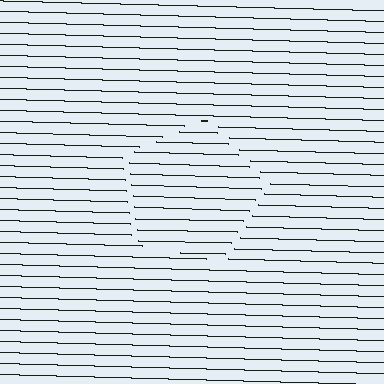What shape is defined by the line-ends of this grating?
An illusory pentagon. The interior of the shape contains the same grating, shifted by half a period — the contour is defined by the phase discontinuity where line-ends from the inner and outer gratings abut.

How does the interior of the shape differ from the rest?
The interior of the shape contains the same grating, shifted by half a period — the contour is defined by the phase discontinuity where line-ends from the inner and outer gratings abut.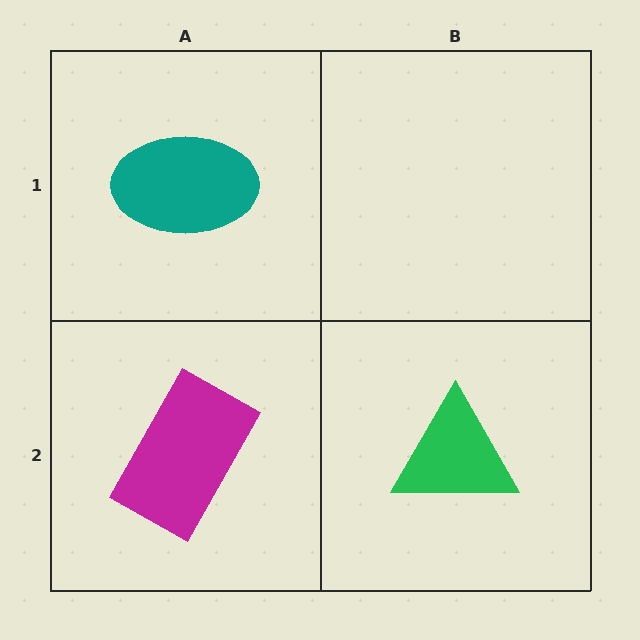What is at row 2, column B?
A green triangle.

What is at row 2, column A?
A magenta rectangle.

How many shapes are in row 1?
1 shape.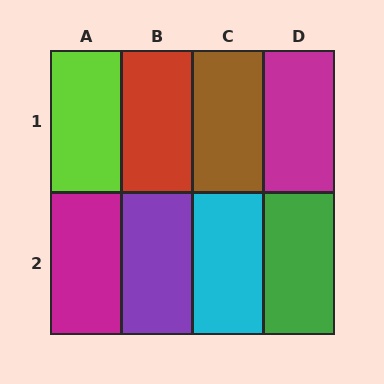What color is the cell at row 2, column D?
Green.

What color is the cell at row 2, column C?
Cyan.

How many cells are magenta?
2 cells are magenta.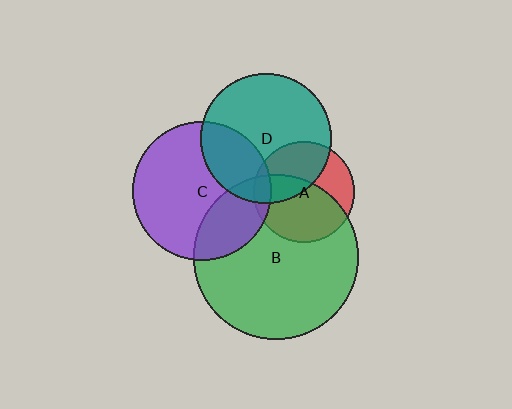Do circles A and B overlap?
Yes.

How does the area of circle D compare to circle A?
Approximately 1.7 times.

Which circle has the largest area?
Circle B (green).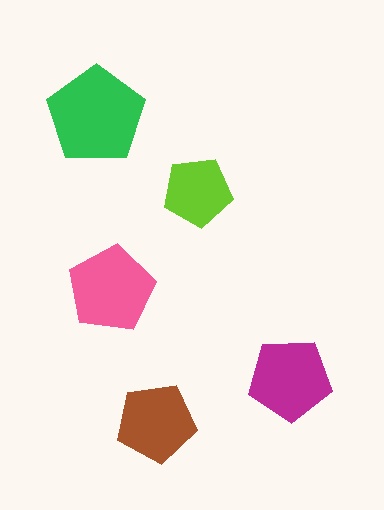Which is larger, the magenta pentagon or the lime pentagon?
The magenta one.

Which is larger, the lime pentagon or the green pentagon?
The green one.